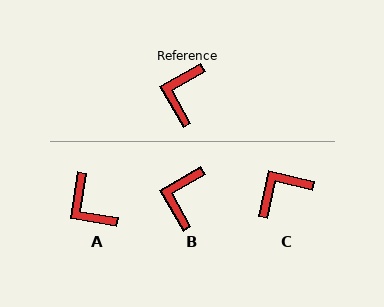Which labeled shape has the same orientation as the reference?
B.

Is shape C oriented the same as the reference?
No, it is off by about 42 degrees.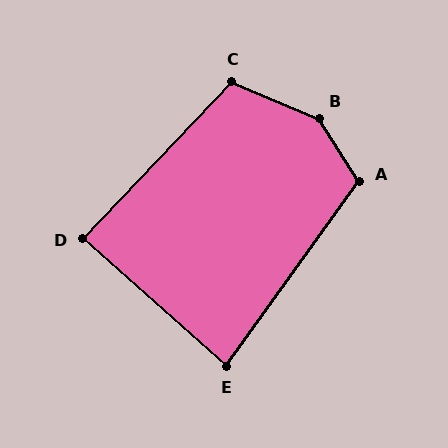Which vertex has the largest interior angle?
B, at approximately 145 degrees.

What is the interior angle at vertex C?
Approximately 111 degrees (obtuse).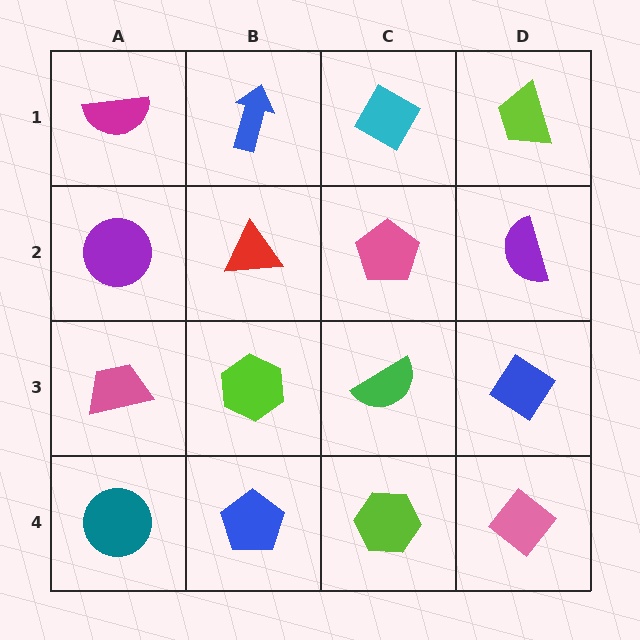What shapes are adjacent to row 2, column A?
A magenta semicircle (row 1, column A), a pink trapezoid (row 3, column A), a red triangle (row 2, column B).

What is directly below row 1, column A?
A purple circle.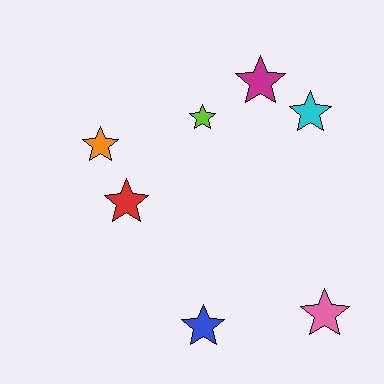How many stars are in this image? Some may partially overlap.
There are 7 stars.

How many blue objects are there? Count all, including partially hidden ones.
There is 1 blue object.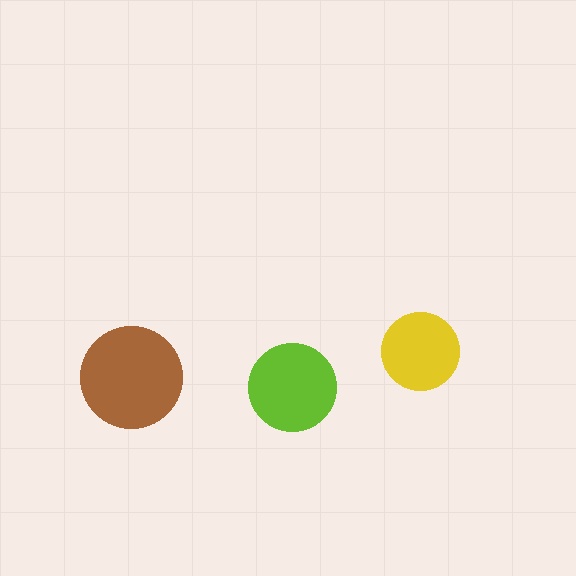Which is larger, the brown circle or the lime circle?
The brown one.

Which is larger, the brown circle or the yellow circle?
The brown one.